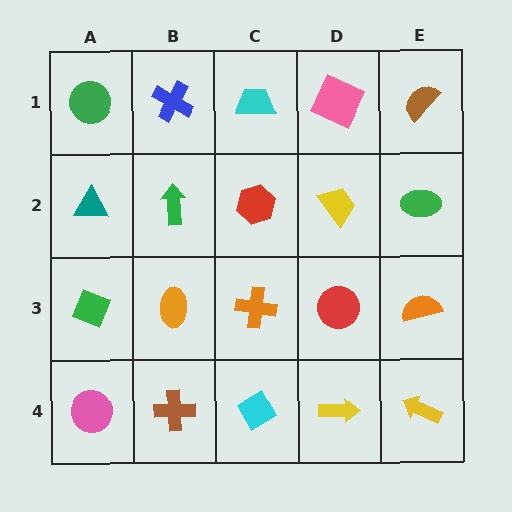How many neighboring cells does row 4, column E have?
2.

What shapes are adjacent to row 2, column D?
A pink square (row 1, column D), a red circle (row 3, column D), a red hexagon (row 2, column C), a green ellipse (row 2, column E).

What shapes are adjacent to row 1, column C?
A red hexagon (row 2, column C), a blue cross (row 1, column B), a pink square (row 1, column D).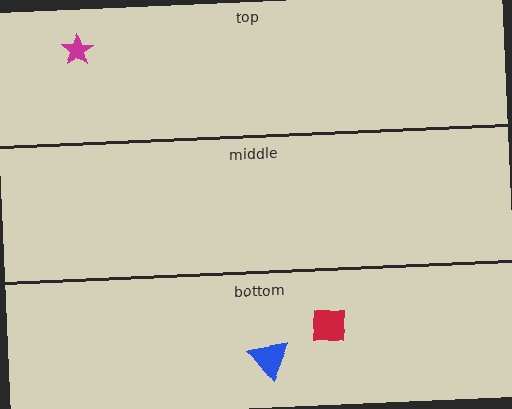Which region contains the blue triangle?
The bottom region.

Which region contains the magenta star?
The top region.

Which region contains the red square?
The bottom region.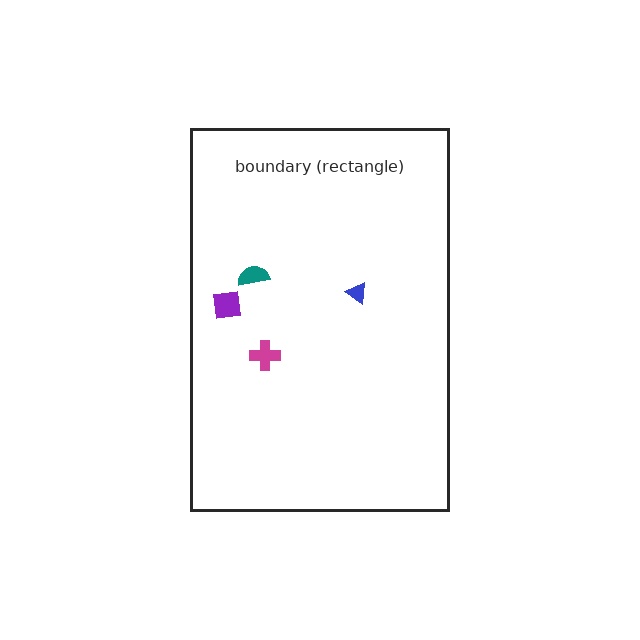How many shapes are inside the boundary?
4 inside, 0 outside.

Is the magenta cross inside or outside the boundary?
Inside.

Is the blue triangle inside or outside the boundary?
Inside.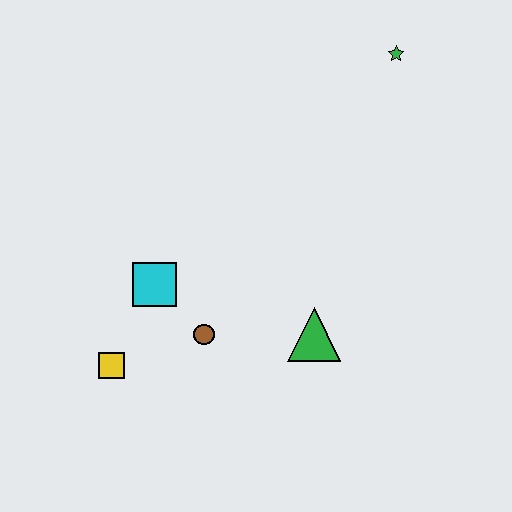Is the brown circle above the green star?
No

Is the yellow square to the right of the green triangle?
No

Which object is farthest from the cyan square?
The green star is farthest from the cyan square.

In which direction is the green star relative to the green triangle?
The green star is above the green triangle.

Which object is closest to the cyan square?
The brown circle is closest to the cyan square.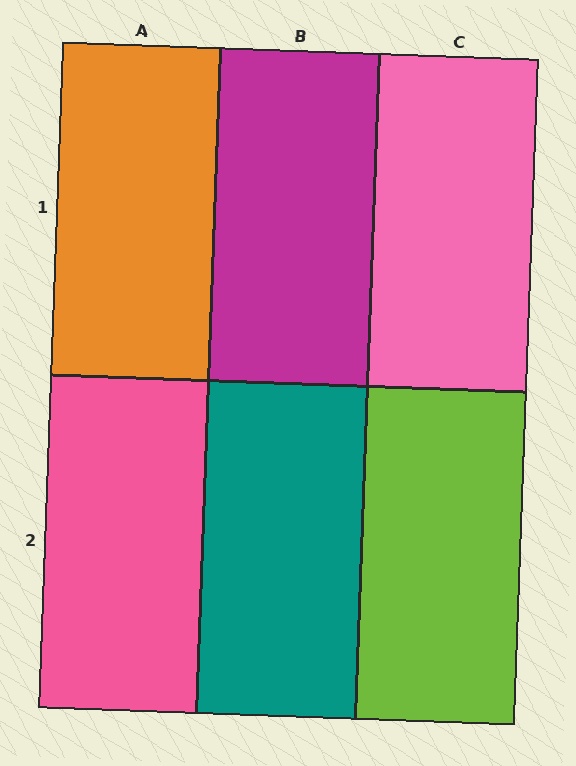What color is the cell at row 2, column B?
Teal.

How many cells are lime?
1 cell is lime.